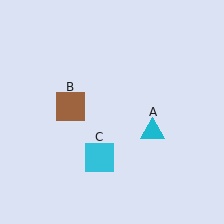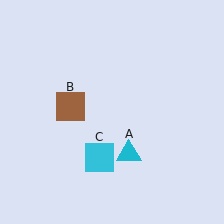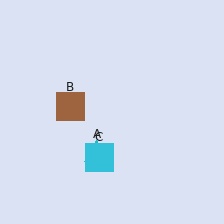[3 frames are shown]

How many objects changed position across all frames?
1 object changed position: cyan triangle (object A).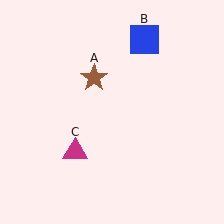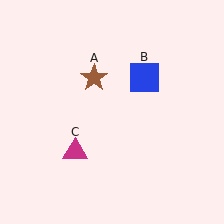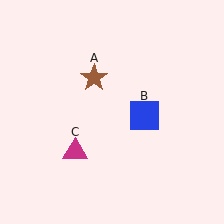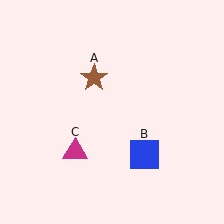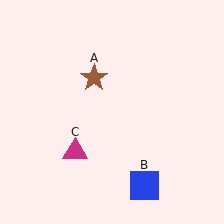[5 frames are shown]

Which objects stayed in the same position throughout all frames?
Brown star (object A) and magenta triangle (object C) remained stationary.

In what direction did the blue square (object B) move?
The blue square (object B) moved down.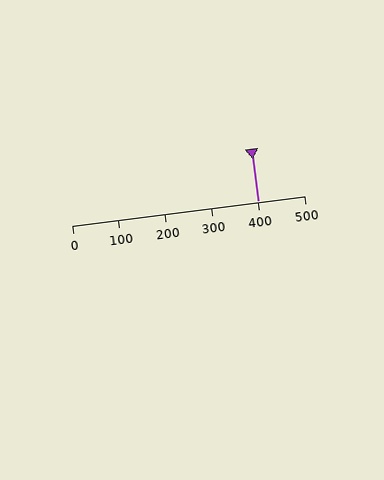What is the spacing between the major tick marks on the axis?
The major ticks are spaced 100 apart.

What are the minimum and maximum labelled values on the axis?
The axis runs from 0 to 500.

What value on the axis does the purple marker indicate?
The marker indicates approximately 400.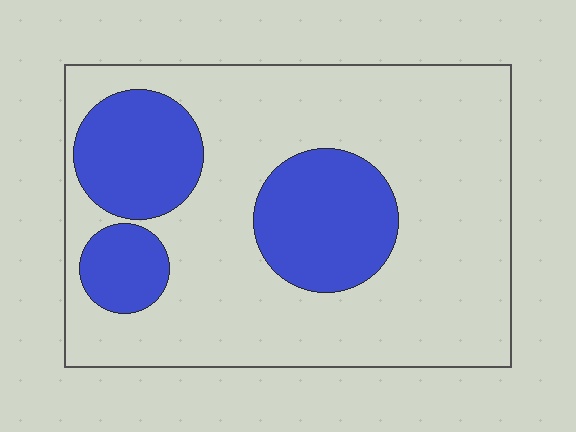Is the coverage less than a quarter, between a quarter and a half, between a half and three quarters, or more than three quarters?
Between a quarter and a half.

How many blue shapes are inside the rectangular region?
3.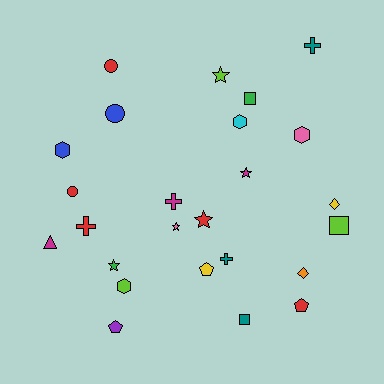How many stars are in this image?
There are 5 stars.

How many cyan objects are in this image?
There is 1 cyan object.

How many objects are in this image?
There are 25 objects.